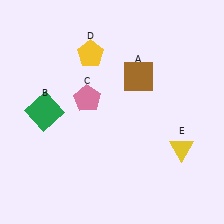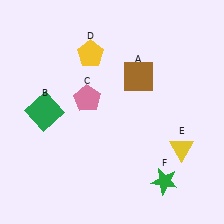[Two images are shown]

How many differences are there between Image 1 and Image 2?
There is 1 difference between the two images.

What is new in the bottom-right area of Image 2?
A green star (F) was added in the bottom-right area of Image 2.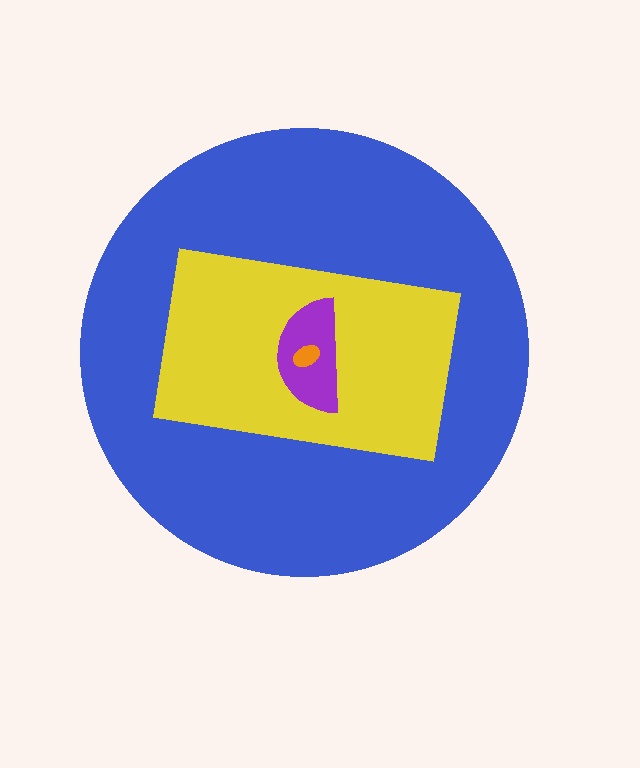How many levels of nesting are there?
4.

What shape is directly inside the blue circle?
The yellow rectangle.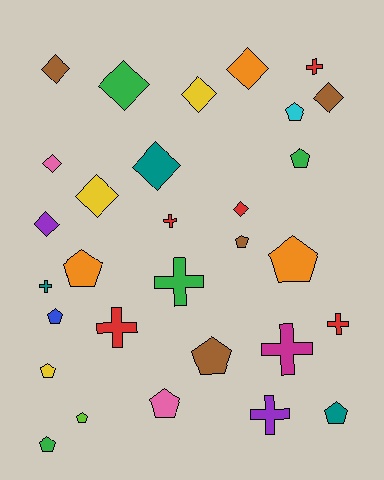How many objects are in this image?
There are 30 objects.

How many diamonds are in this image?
There are 10 diamonds.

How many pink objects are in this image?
There are 2 pink objects.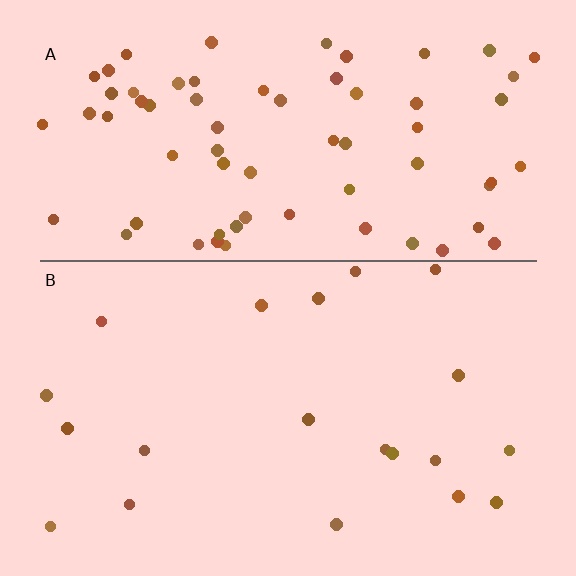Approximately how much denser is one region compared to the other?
Approximately 3.6× — region A over region B.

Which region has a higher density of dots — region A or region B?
A (the top).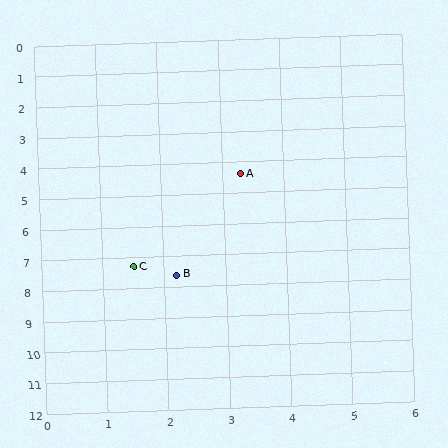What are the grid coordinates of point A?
Point A is at approximately (3.3, 4.4).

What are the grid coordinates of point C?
Point C is at approximately (1.5, 7.3).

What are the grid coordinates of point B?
Point B is at approximately (2.2, 7.6).